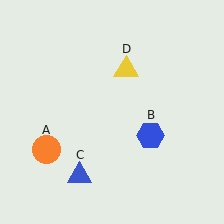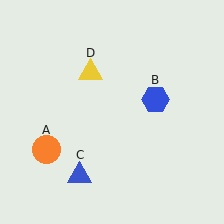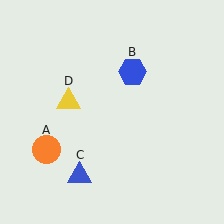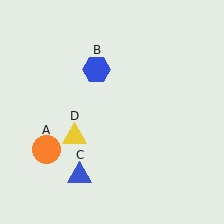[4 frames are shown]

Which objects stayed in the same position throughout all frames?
Orange circle (object A) and blue triangle (object C) remained stationary.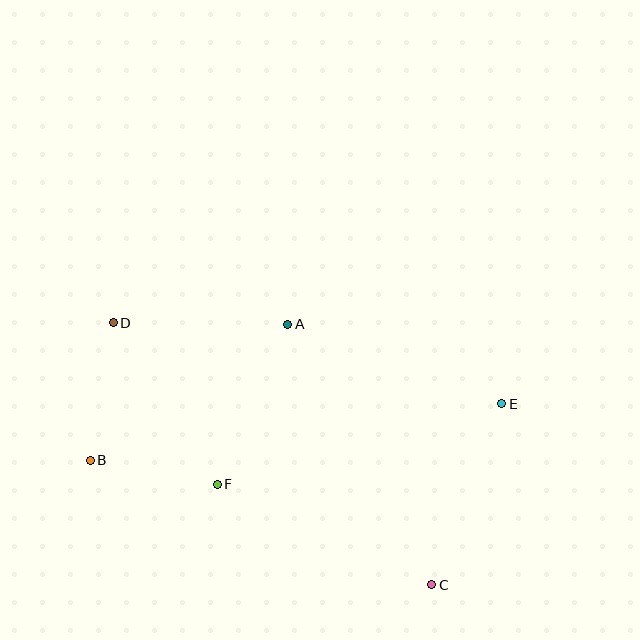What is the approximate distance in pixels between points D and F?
The distance between D and F is approximately 192 pixels.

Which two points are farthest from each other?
Points B and E are farthest from each other.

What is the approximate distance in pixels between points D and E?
The distance between D and E is approximately 397 pixels.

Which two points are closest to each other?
Points B and F are closest to each other.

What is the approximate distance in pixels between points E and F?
The distance between E and F is approximately 295 pixels.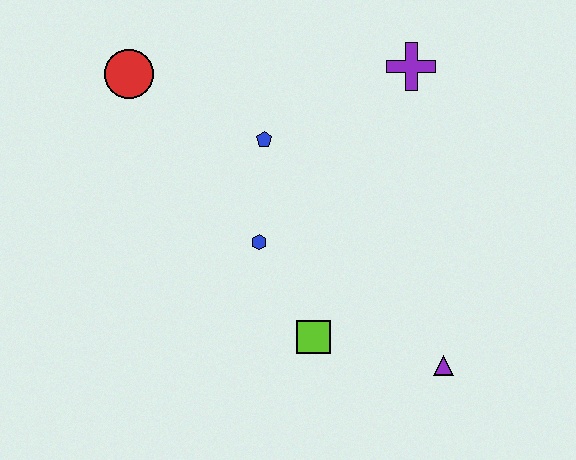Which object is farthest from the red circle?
The purple triangle is farthest from the red circle.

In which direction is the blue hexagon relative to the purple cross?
The blue hexagon is below the purple cross.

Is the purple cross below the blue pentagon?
No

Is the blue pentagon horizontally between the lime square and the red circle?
Yes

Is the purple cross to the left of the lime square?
No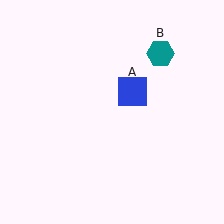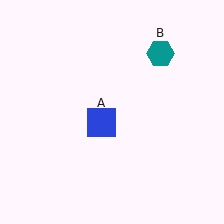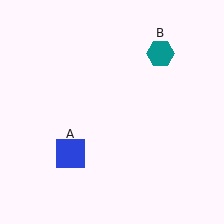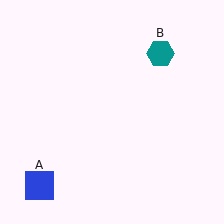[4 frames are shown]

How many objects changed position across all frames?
1 object changed position: blue square (object A).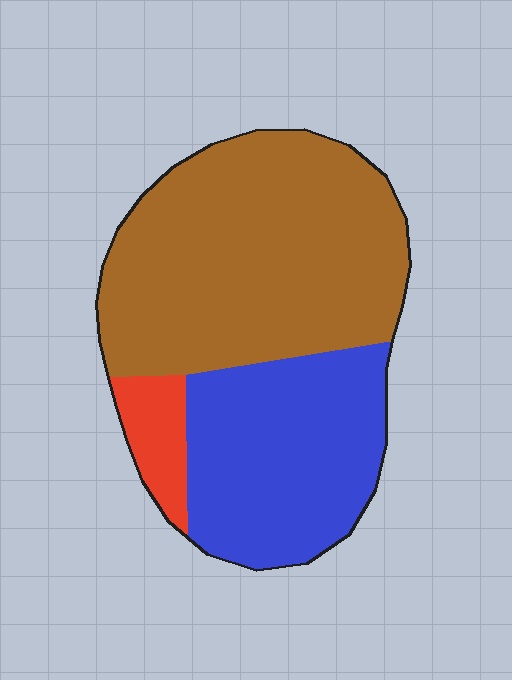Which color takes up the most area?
Brown, at roughly 55%.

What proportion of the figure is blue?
Blue takes up about one third (1/3) of the figure.